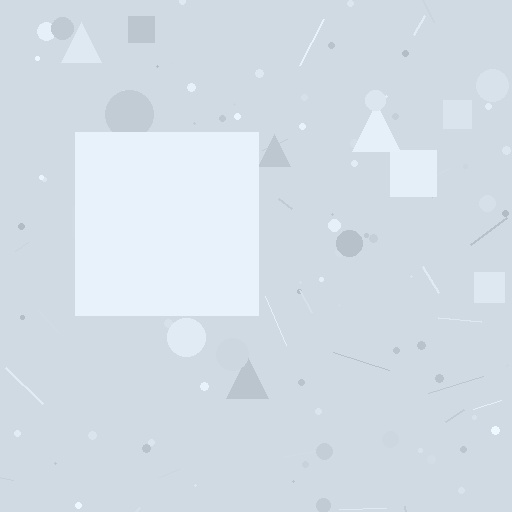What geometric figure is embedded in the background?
A square is embedded in the background.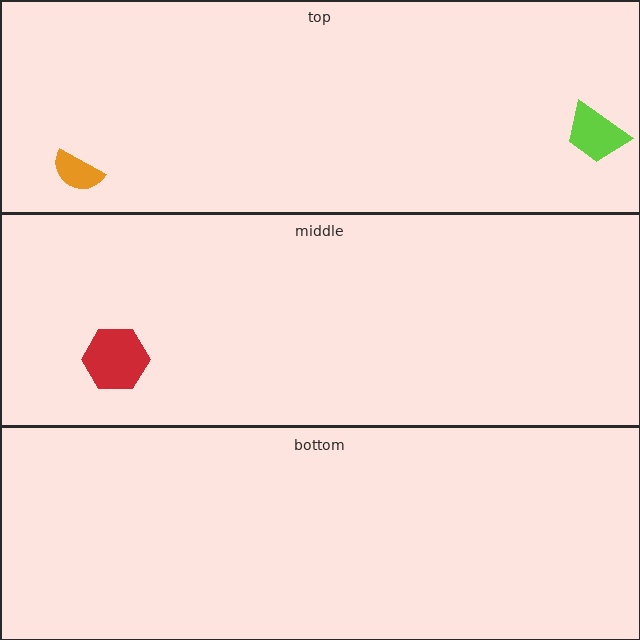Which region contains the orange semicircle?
The top region.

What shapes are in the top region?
The orange semicircle, the lime trapezoid.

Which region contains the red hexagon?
The middle region.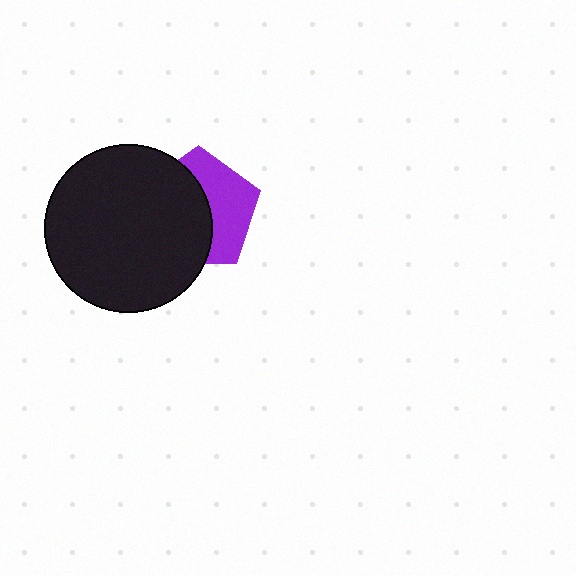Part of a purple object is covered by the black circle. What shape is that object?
It is a pentagon.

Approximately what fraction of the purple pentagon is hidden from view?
Roughly 56% of the purple pentagon is hidden behind the black circle.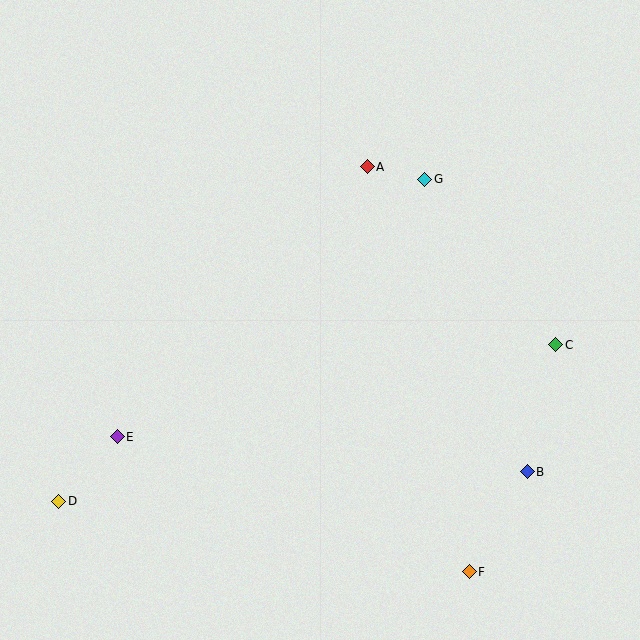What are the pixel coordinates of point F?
Point F is at (469, 572).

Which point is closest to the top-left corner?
Point A is closest to the top-left corner.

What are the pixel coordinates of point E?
Point E is at (117, 437).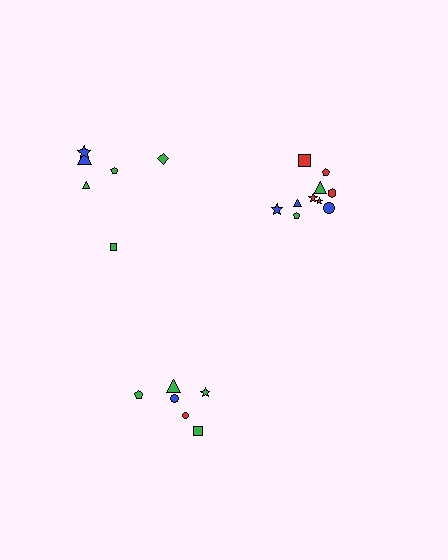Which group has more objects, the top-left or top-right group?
The top-right group.